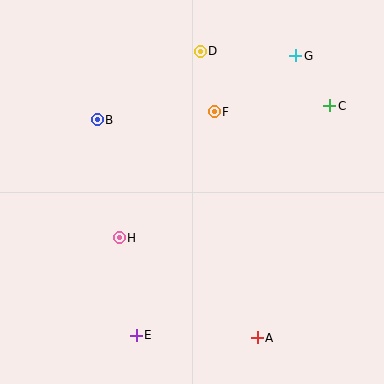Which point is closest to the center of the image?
Point F at (214, 112) is closest to the center.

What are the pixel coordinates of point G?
Point G is at (296, 56).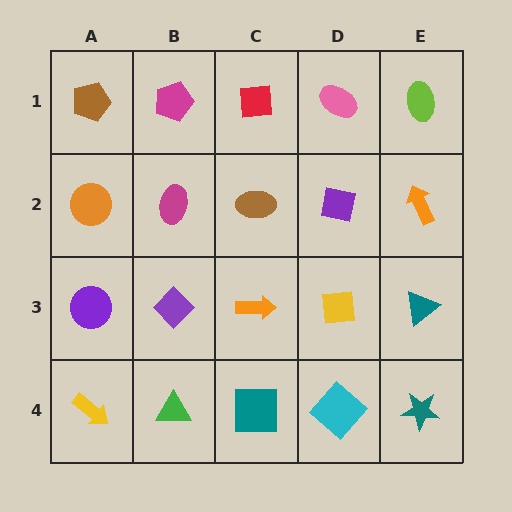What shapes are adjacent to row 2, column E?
A lime ellipse (row 1, column E), a teal triangle (row 3, column E), a purple square (row 2, column D).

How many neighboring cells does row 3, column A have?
3.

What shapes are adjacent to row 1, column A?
An orange circle (row 2, column A), a magenta pentagon (row 1, column B).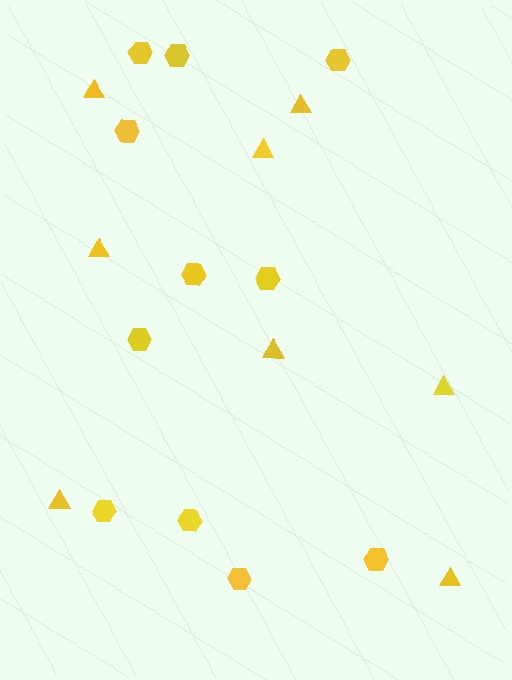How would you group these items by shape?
There are 2 groups: one group of hexagons (11) and one group of triangles (8).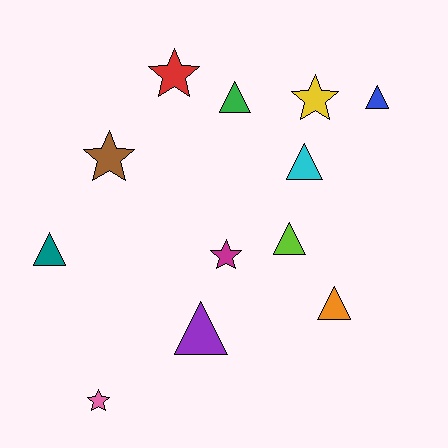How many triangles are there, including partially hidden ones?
There are 7 triangles.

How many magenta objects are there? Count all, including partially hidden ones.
There is 1 magenta object.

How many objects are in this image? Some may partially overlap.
There are 12 objects.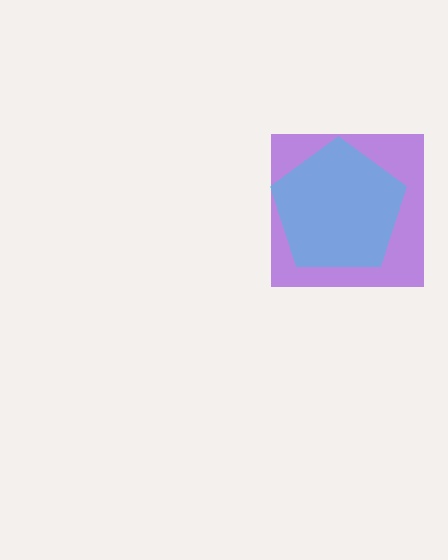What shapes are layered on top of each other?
The layered shapes are: a purple square, a cyan pentagon.